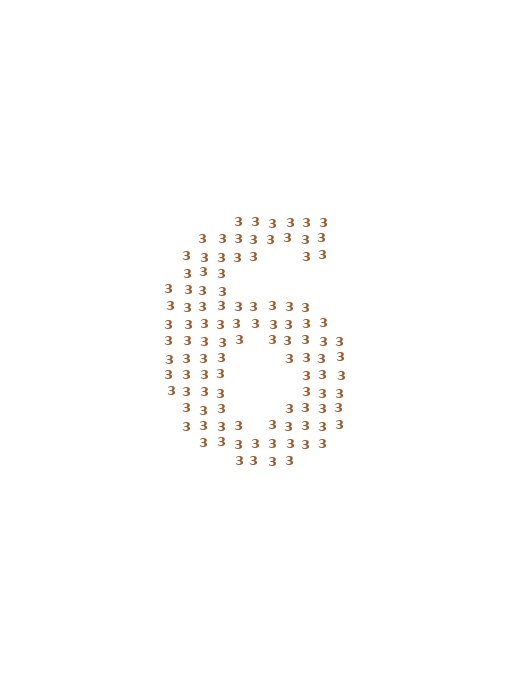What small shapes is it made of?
It is made of small digit 3's.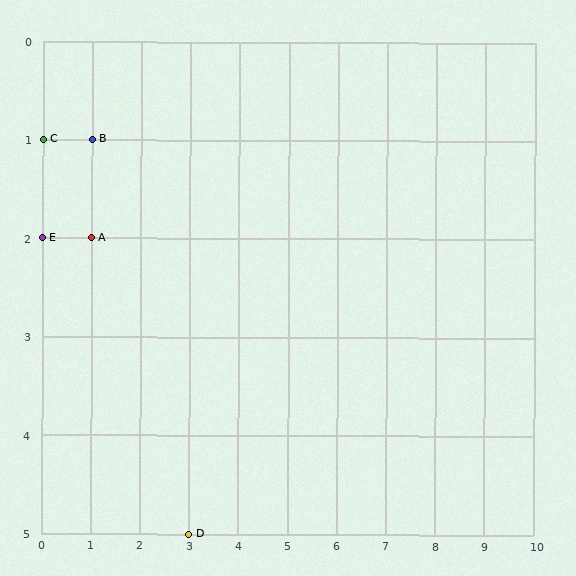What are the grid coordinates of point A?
Point A is at grid coordinates (1, 2).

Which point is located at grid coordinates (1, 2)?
Point A is at (1, 2).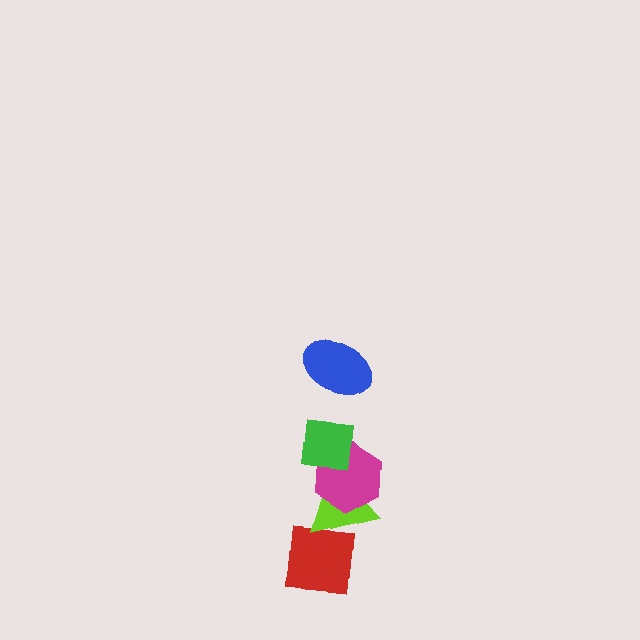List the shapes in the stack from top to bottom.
From top to bottom: the blue ellipse, the green square, the magenta hexagon, the lime triangle, the red square.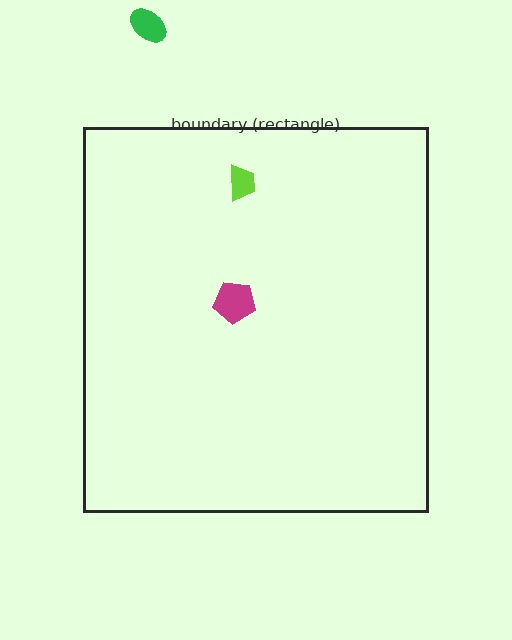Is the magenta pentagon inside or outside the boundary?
Inside.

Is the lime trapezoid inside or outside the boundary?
Inside.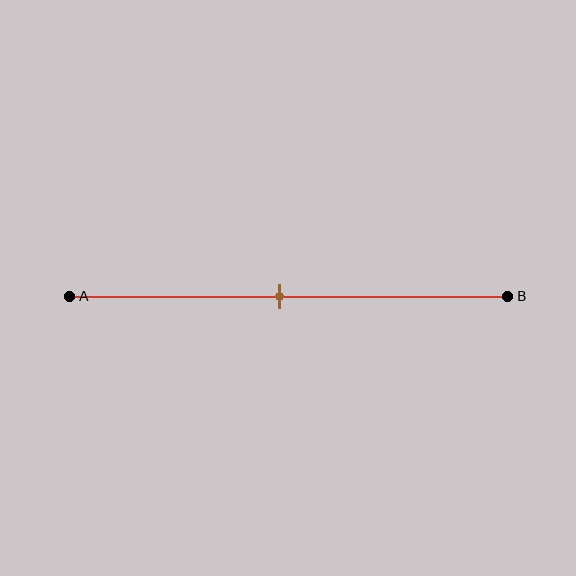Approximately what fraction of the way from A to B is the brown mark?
The brown mark is approximately 50% of the way from A to B.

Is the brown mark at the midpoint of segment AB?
Yes, the mark is approximately at the midpoint.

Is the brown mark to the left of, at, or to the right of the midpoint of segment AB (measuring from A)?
The brown mark is approximately at the midpoint of segment AB.